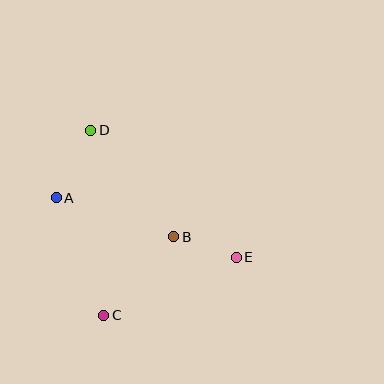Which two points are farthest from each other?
Points D and E are farthest from each other.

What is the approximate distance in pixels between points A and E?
The distance between A and E is approximately 190 pixels.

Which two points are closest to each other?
Points B and E are closest to each other.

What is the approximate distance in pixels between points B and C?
The distance between B and C is approximately 105 pixels.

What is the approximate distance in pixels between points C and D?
The distance between C and D is approximately 185 pixels.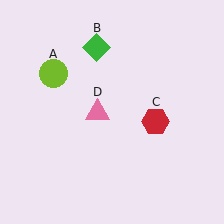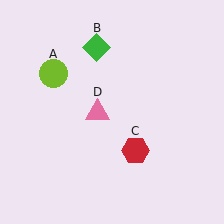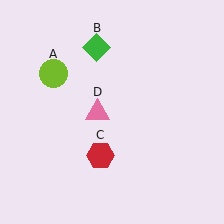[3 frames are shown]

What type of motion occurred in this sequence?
The red hexagon (object C) rotated clockwise around the center of the scene.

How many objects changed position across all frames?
1 object changed position: red hexagon (object C).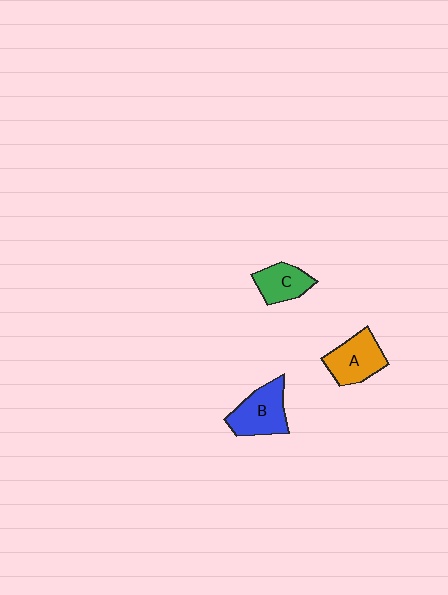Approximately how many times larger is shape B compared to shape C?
Approximately 1.4 times.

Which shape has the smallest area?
Shape C (green).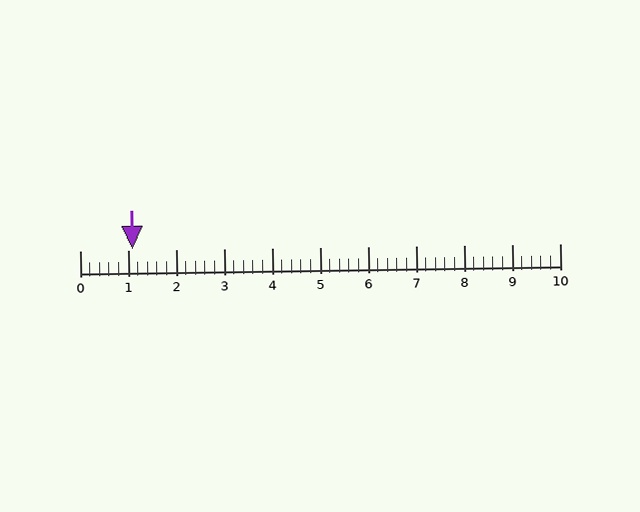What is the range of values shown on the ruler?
The ruler shows values from 0 to 10.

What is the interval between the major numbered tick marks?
The major tick marks are spaced 1 units apart.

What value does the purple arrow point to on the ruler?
The purple arrow points to approximately 1.1.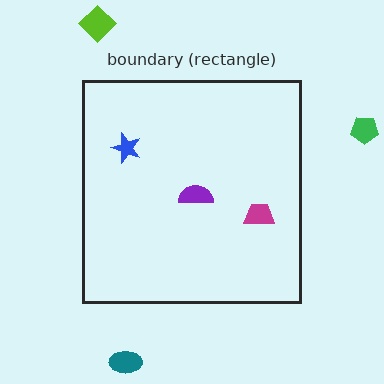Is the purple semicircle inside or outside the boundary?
Inside.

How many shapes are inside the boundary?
3 inside, 3 outside.